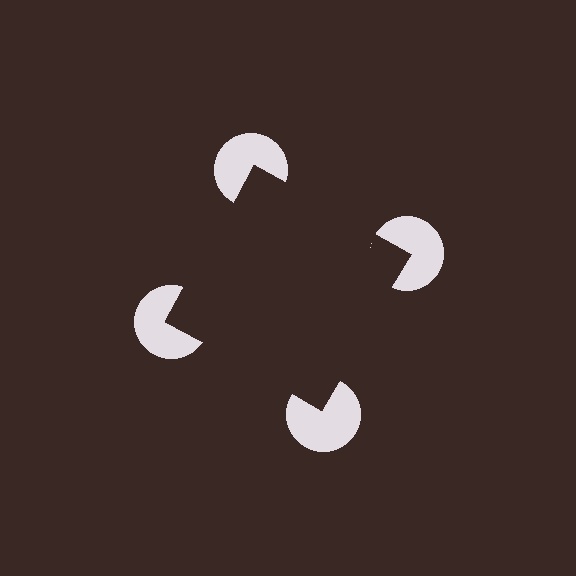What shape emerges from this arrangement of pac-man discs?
An illusory square — its edges are inferred from the aligned wedge cuts in the pac-man discs, not physically drawn.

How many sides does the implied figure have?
4 sides.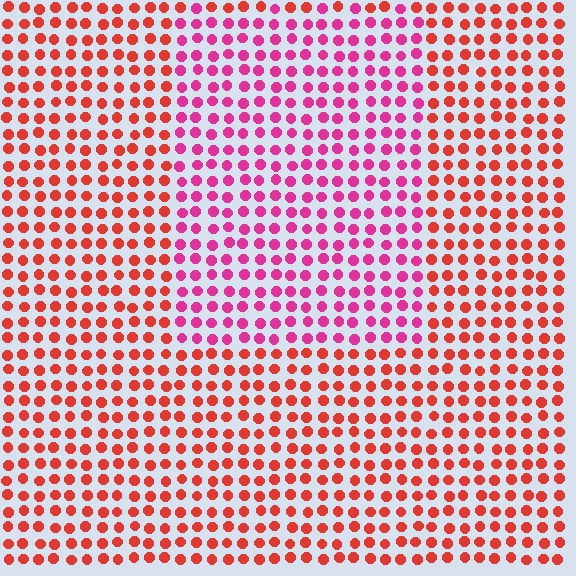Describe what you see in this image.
The image is filled with small red elements in a uniform arrangement. A rectangle-shaped region is visible where the elements are tinted to a slightly different hue, forming a subtle color boundary.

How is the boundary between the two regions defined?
The boundary is defined purely by a slight shift in hue (about 39 degrees). Spacing, size, and orientation are identical on both sides.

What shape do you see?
I see a rectangle.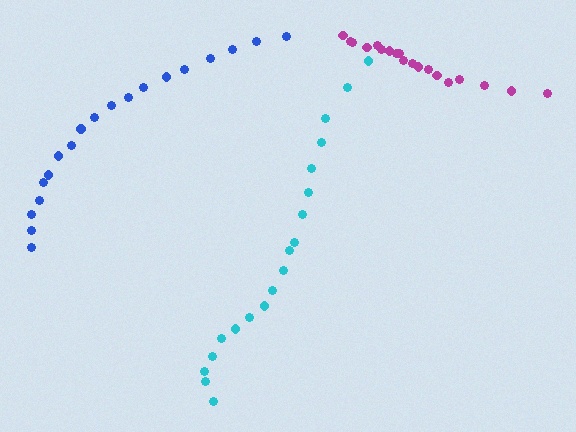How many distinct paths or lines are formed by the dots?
There are 3 distinct paths.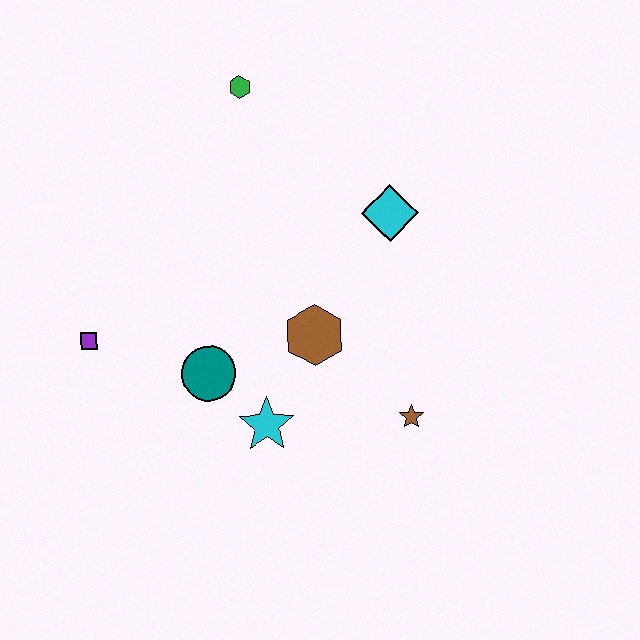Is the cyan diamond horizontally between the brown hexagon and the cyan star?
No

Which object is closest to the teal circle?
The cyan star is closest to the teal circle.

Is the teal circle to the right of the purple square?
Yes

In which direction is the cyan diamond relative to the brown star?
The cyan diamond is above the brown star.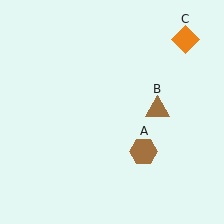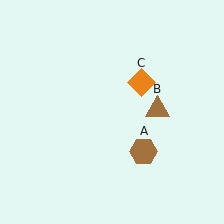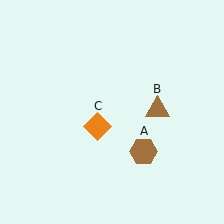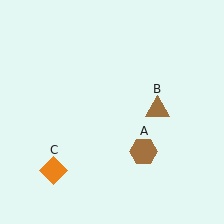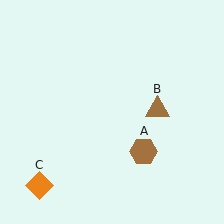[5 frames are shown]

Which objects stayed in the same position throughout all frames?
Brown hexagon (object A) and brown triangle (object B) remained stationary.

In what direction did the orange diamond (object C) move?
The orange diamond (object C) moved down and to the left.